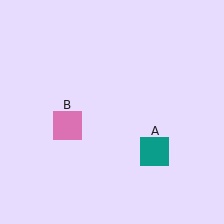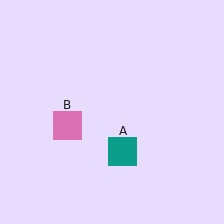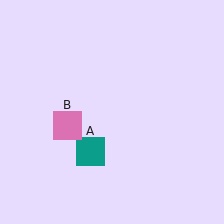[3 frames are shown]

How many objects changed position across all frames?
1 object changed position: teal square (object A).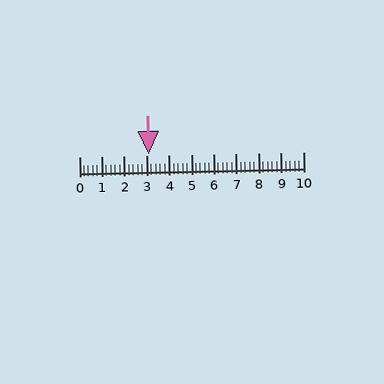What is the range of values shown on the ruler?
The ruler shows values from 0 to 10.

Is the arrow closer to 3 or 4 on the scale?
The arrow is closer to 3.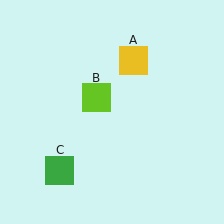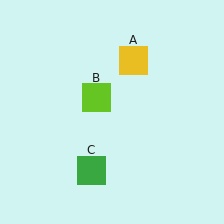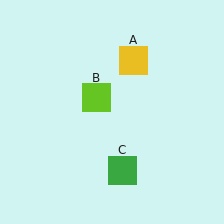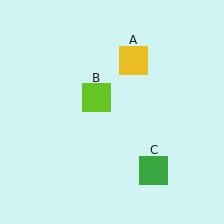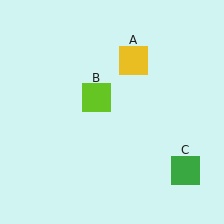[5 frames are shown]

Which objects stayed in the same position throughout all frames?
Yellow square (object A) and lime square (object B) remained stationary.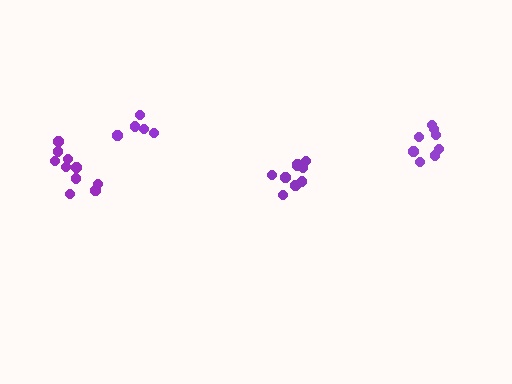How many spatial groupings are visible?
There are 4 spatial groupings.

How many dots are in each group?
Group 1: 10 dots, Group 2: 9 dots, Group 3: 5 dots, Group 4: 8 dots (32 total).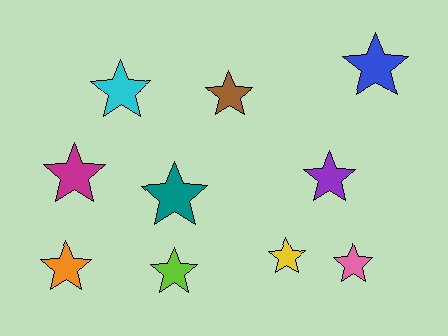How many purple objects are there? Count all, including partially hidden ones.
There is 1 purple object.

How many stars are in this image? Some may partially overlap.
There are 10 stars.